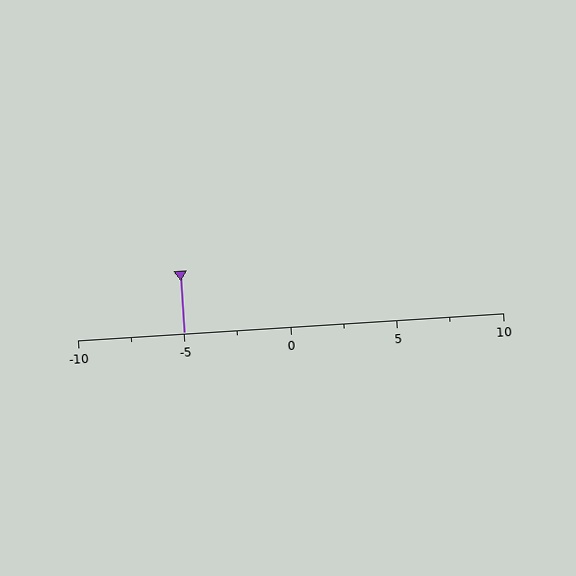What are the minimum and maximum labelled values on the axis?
The axis runs from -10 to 10.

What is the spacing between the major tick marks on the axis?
The major ticks are spaced 5 apart.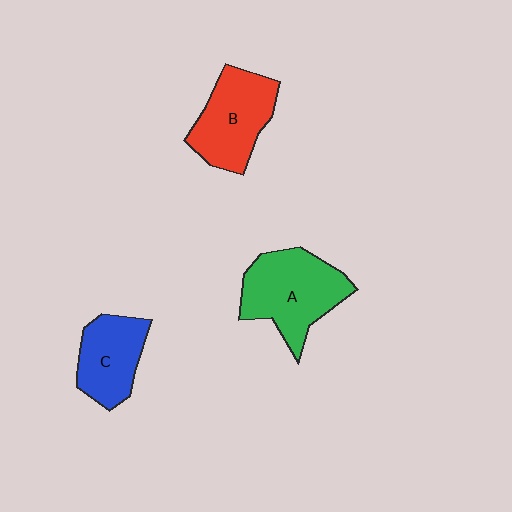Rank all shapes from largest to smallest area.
From largest to smallest: A (green), B (red), C (blue).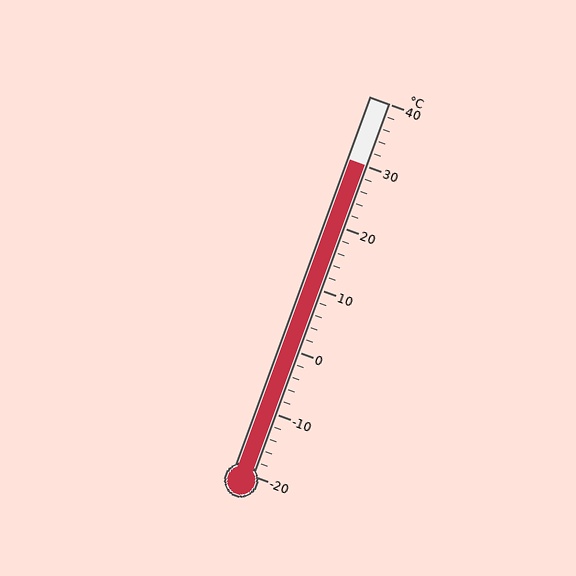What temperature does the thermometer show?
The thermometer shows approximately 30°C.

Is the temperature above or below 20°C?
The temperature is above 20°C.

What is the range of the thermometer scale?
The thermometer scale ranges from -20°C to 40°C.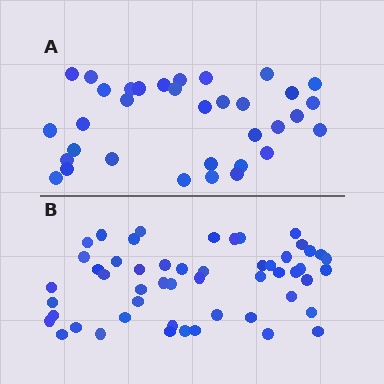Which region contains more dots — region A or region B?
Region B (the bottom region) has more dots.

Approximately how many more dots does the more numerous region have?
Region B has approximately 20 more dots than region A.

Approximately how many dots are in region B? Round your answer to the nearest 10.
About 50 dots. (The exact count is 52, which rounds to 50.)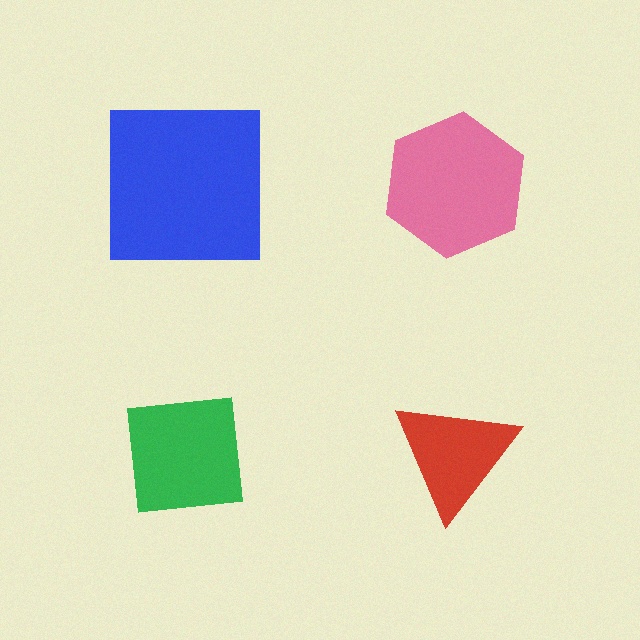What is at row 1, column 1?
A blue square.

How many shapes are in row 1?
2 shapes.